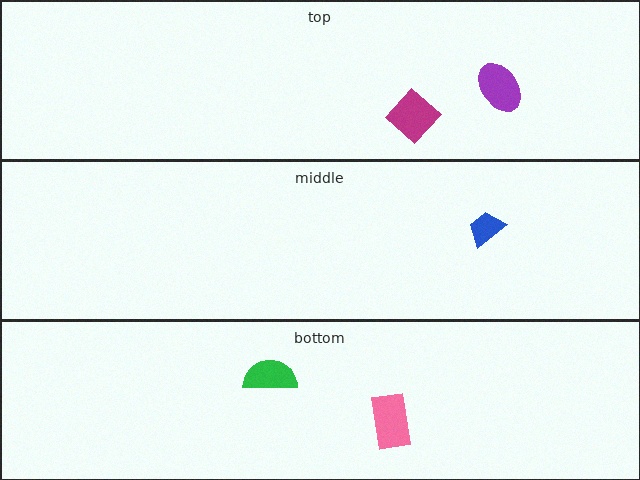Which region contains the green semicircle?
The bottom region.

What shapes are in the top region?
The magenta diamond, the purple ellipse.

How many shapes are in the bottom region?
2.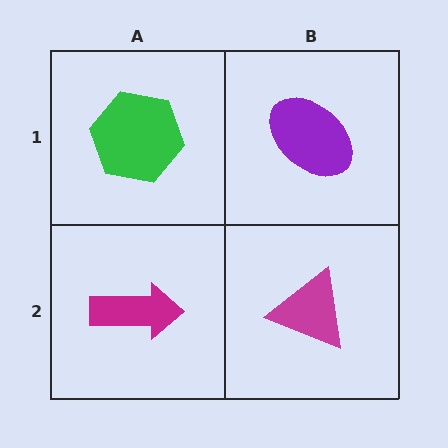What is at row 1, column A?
A green hexagon.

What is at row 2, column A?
A magenta arrow.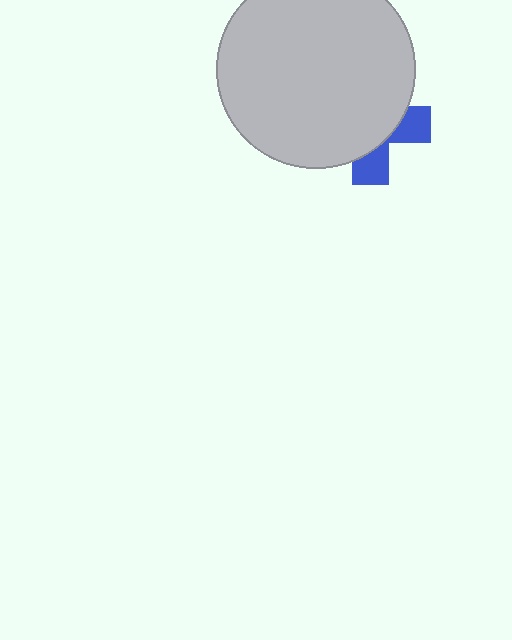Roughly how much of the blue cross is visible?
A small part of it is visible (roughly 32%).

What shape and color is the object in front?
The object in front is a light gray circle.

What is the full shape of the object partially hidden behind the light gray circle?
The partially hidden object is a blue cross.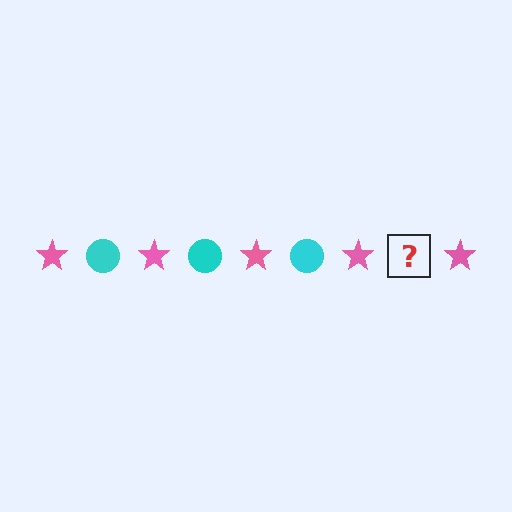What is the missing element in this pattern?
The missing element is a cyan circle.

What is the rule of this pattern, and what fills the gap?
The rule is that the pattern alternates between pink star and cyan circle. The gap should be filled with a cyan circle.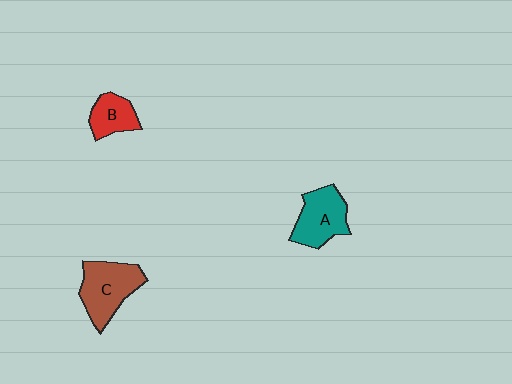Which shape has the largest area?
Shape C (brown).